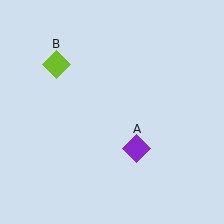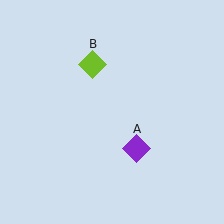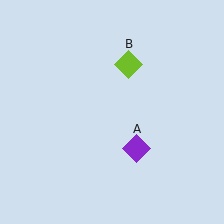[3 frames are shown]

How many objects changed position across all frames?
1 object changed position: lime diamond (object B).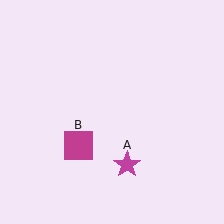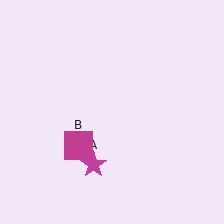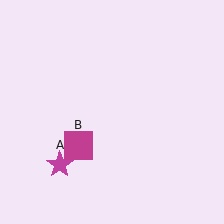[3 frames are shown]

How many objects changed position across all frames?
1 object changed position: magenta star (object A).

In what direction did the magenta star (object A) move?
The magenta star (object A) moved left.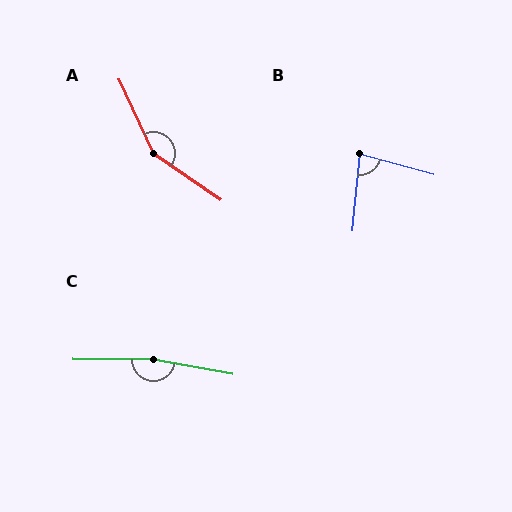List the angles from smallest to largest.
B (80°), A (149°), C (170°).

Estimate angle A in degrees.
Approximately 149 degrees.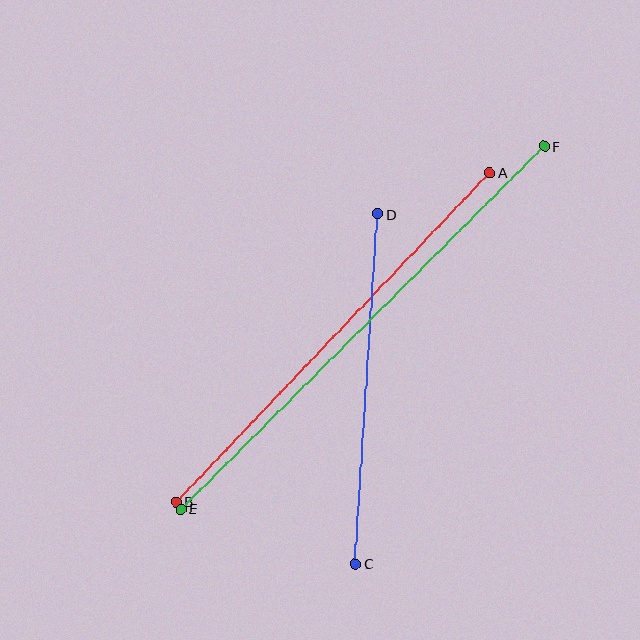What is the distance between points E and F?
The distance is approximately 514 pixels.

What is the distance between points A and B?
The distance is approximately 455 pixels.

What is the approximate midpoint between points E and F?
The midpoint is at approximately (362, 328) pixels.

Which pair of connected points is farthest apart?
Points E and F are farthest apart.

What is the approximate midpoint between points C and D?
The midpoint is at approximately (366, 389) pixels.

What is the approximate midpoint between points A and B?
The midpoint is at approximately (333, 337) pixels.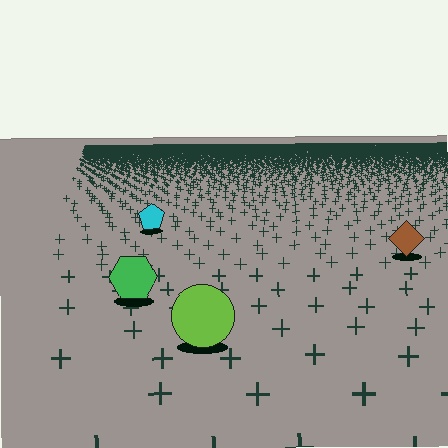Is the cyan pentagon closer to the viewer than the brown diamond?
No. The brown diamond is closer — you can tell from the texture gradient: the ground texture is coarser near it.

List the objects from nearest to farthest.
From nearest to farthest: the lime circle, the green hexagon, the brown diamond, the cyan pentagon.